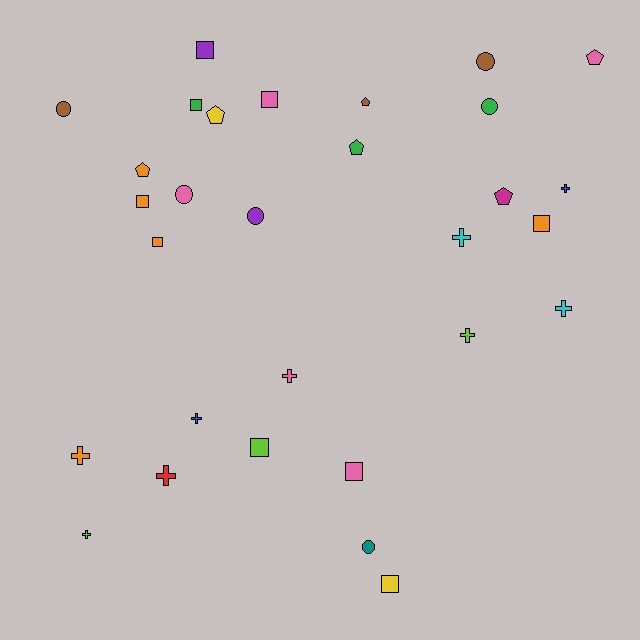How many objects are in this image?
There are 30 objects.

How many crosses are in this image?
There are 9 crosses.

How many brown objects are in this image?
There are 3 brown objects.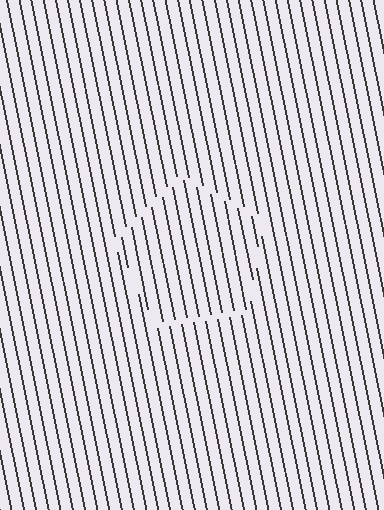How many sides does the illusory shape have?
5 sides — the line-ends trace a pentagon.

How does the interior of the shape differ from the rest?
The interior of the shape contains the same grating, shifted by half a period — the contour is defined by the phase discontinuity where line-ends from the inner and outer gratings abut.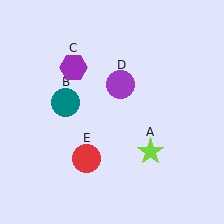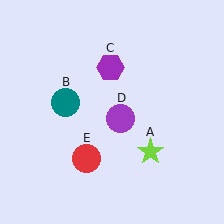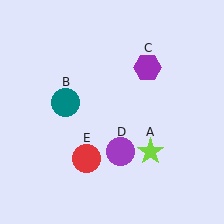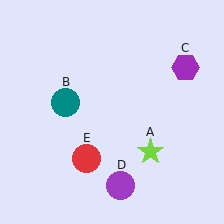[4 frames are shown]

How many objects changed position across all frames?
2 objects changed position: purple hexagon (object C), purple circle (object D).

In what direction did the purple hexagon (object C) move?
The purple hexagon (object C) moved right.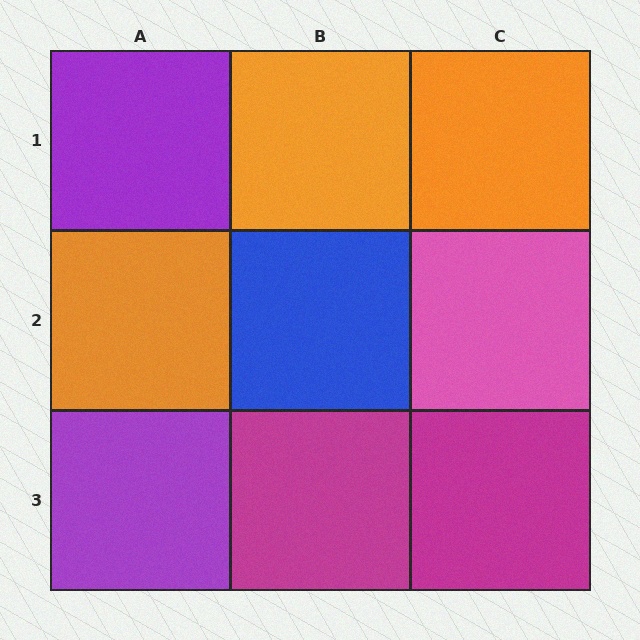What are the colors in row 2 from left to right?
Orange, blue, pink.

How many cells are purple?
2 cells are purple.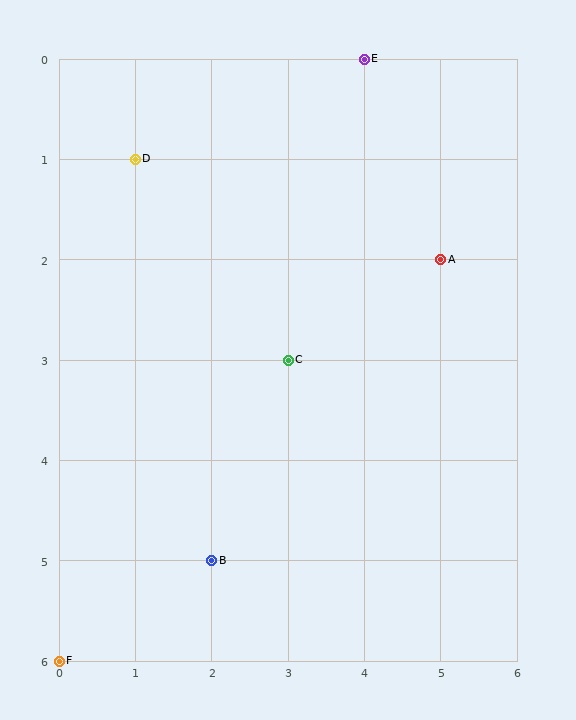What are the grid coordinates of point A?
Point A is at grid coordinates (5, 2).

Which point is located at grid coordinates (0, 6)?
Point F is at (0, 6).